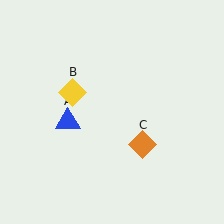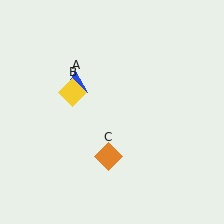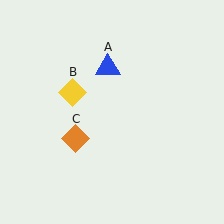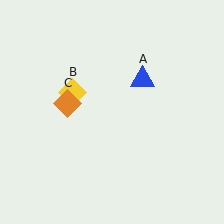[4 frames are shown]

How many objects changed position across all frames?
2 objects changed position: blue triangle (object A), orange diamond (object C).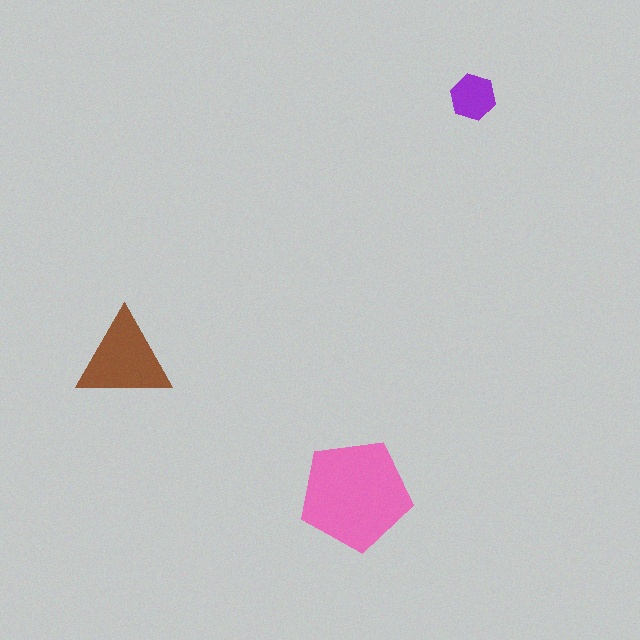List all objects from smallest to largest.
The purple hexagon, the brown triangle, the pink pentagon.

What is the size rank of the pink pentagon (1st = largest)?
1st.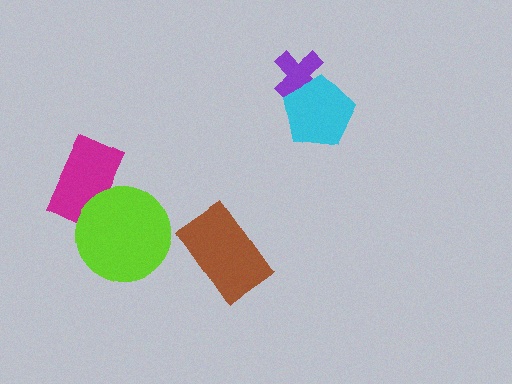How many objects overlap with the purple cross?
1 object overlaps with the purple cross.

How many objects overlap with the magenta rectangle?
1 object overlaps with the magenta rectangle.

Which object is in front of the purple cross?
The cyan pentagon is in front of the purple cross.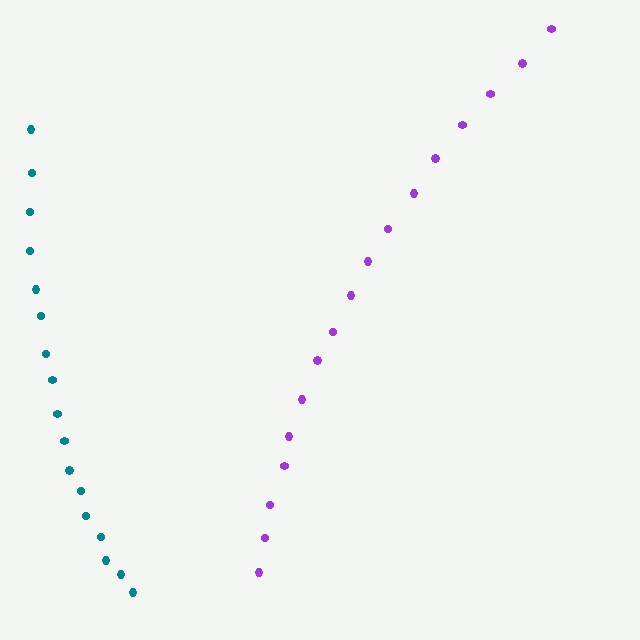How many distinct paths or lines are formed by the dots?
There are 2 distinct paths.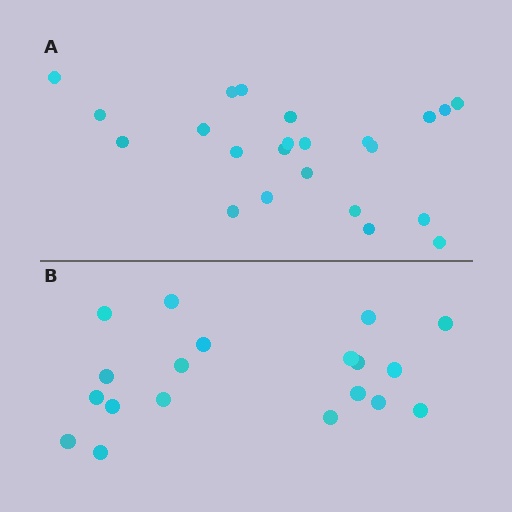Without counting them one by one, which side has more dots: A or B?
Region A (the top region) has more dots.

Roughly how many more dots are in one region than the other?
Region A has about 4 more dots than region B.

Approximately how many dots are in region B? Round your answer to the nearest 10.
About 20 dots. (The exact count is 19, which rounds to 20.)